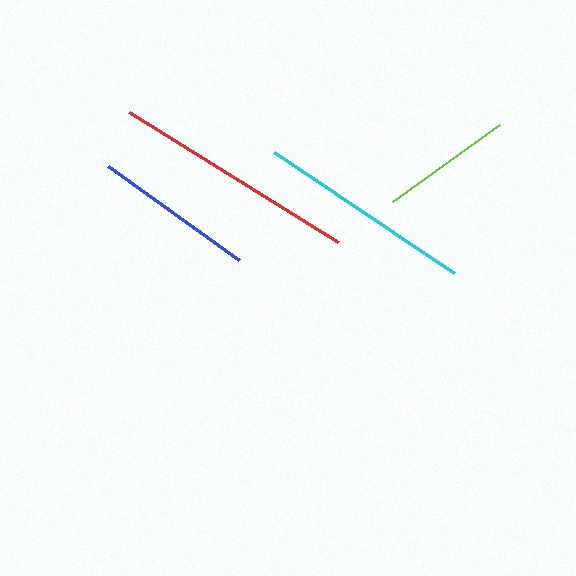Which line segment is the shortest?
The lime line is the shortest at approximately 132 pixels.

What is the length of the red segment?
The red segment is approximately 246 pixels long.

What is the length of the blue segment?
The blue segment is approximately 161 pixels long.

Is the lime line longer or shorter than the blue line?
The blue line is longer than the lime line.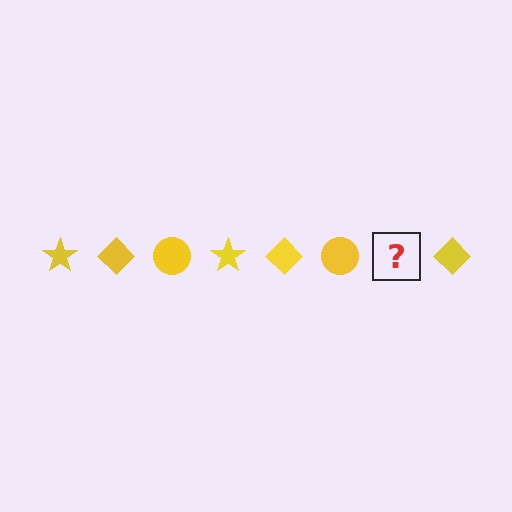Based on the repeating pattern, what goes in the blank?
The blank should be a yellow star.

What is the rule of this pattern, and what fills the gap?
The rule is that the pattern cycles through star, diamond, circle shapes in yellow. The gap should be filled with a yellow star.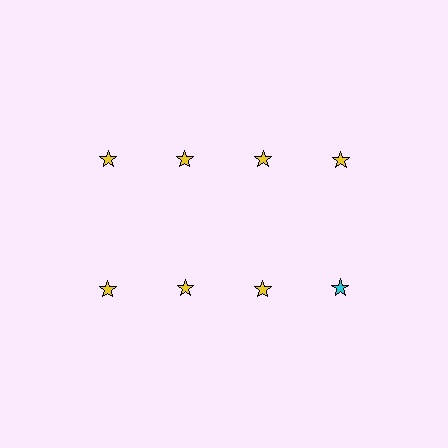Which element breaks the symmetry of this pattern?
The cyan star in the second row, second from right column breaks the symmetry. All other shapes are yellow stars.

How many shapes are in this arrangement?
There are 8 shapes arranged in a grid pattern.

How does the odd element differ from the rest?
It has a different color: cyan instead of yellow.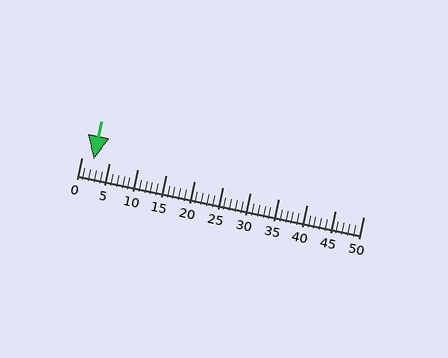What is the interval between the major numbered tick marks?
The major tick marks are spaced 5 units apart.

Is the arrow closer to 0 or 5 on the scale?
The arrow is closer to 0.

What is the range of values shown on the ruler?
The ruler shows values from 0 to 50.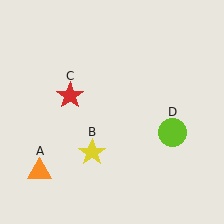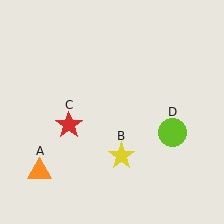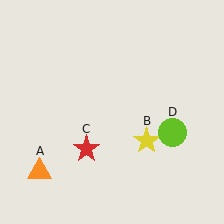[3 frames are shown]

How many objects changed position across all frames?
2 objects changed position: yellow star (object B), red star (object C).